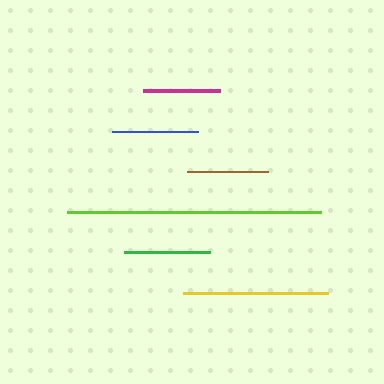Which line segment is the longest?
The lime line is the longest at approximately 254 pixels.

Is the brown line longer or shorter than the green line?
The green line is longer than the brown line.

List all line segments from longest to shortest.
From longest to shortest: lime, yellow, blue, green, brown, magenta.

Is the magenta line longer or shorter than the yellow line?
The yellow line is longer than the magenta line.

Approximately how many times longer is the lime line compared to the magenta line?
The lime line is approximately 3.3 times the length of the magenta line.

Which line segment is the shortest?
The magenta line is the shortest at approximately 76 pixels.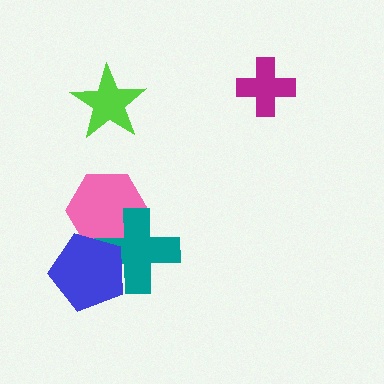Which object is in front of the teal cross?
The blue pentagon is in front of the teal cross.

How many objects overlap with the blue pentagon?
2 objects overlap with the blue pentagon.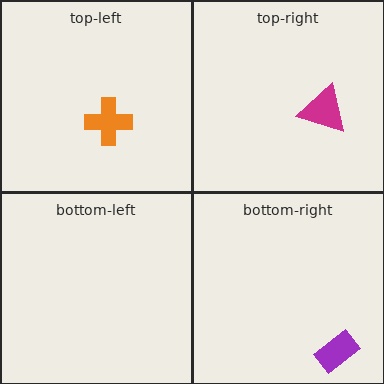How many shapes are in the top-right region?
1.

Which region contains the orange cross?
The top-left region.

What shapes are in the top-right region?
The magenta triangle.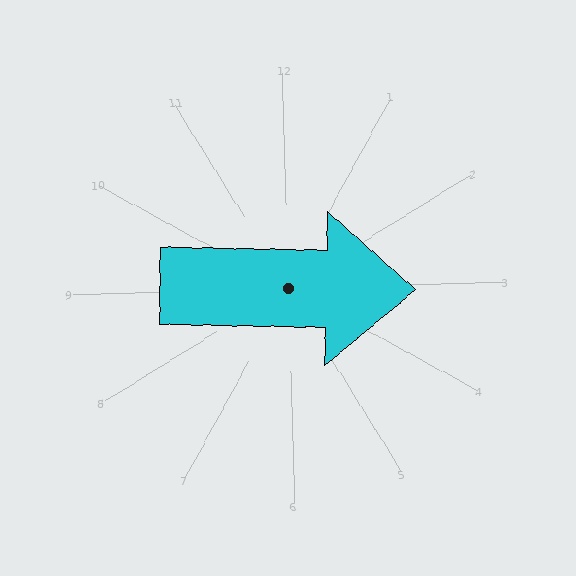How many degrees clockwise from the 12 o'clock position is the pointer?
Approximately 93 degrees.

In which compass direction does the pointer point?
East.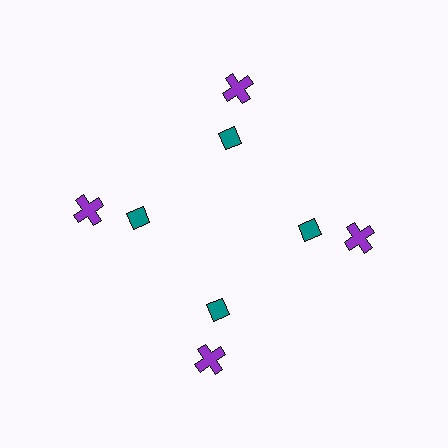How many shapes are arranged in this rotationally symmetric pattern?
There are 8 shapes, arranged in 4 groups of 2.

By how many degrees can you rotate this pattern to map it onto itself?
The pattern maps onto itself every 90 degrees of rotation.